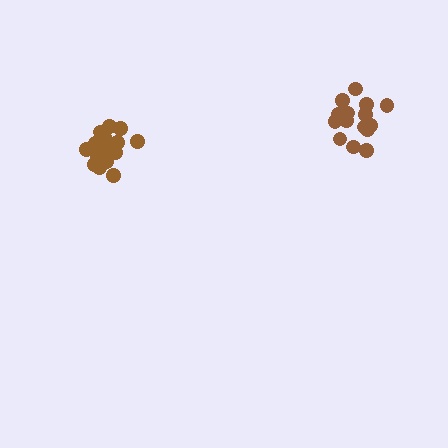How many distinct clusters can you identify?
There are 2 distinct clusters.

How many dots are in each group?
Group 1: 18 dots, Group 2: 19 dots (37 total).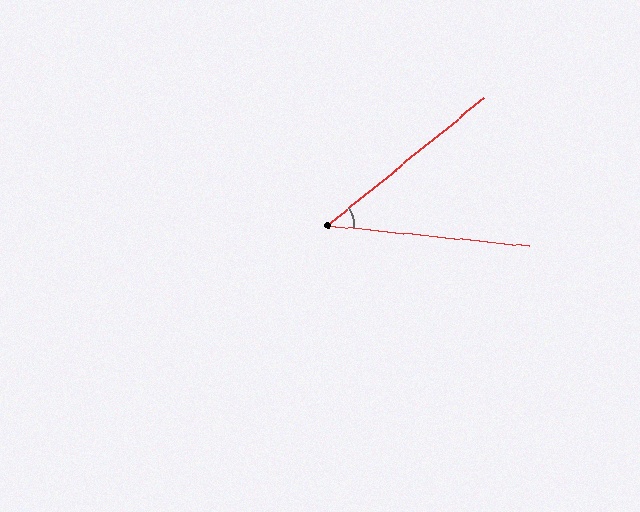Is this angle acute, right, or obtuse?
It is acute.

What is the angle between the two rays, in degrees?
Approximately 45 degrees.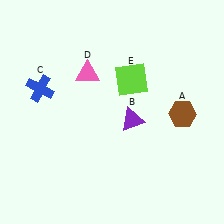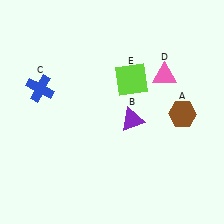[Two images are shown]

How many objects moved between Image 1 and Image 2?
1 object moved between the two images.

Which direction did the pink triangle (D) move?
The pink triangle (D) moved right.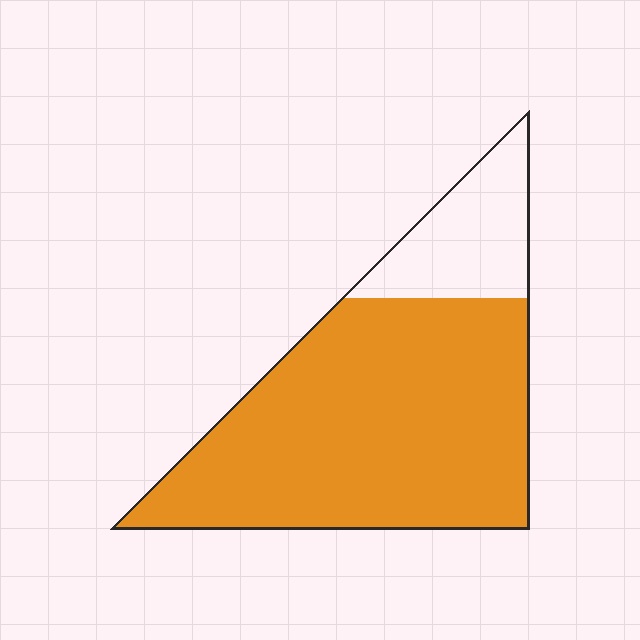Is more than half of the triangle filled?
Yes.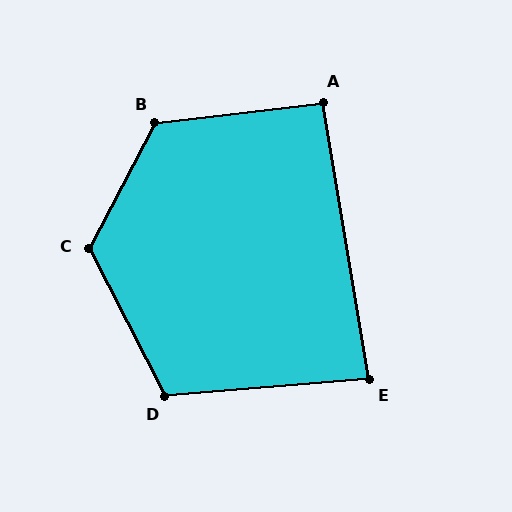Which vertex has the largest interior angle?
C, at approximately 125 degrees.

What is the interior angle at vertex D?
Approximately 112 degrees (obtuse).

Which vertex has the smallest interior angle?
E, at approximately 85 degrees.